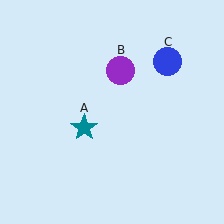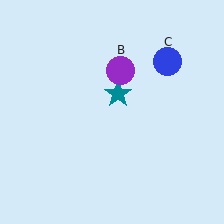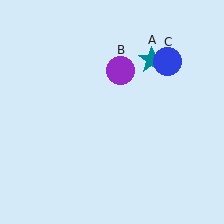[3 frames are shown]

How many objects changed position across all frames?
1 object changed position: teal star (object A).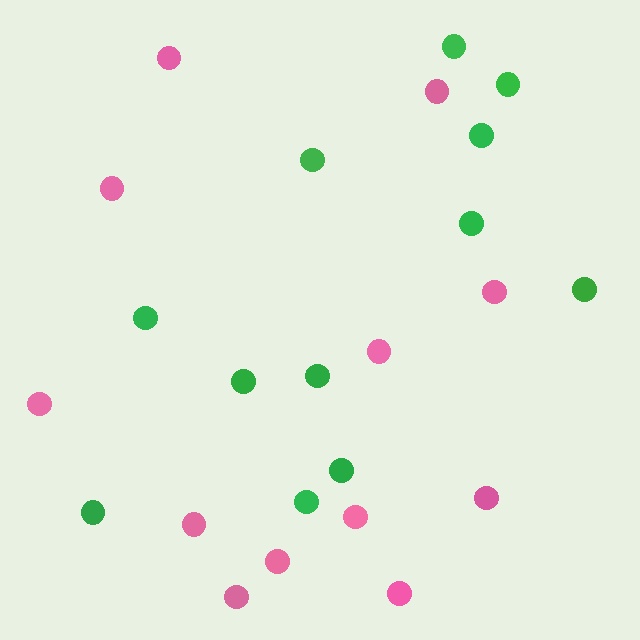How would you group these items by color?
There are 2 groups: one group of pink circles (12) and one group of green circles (12).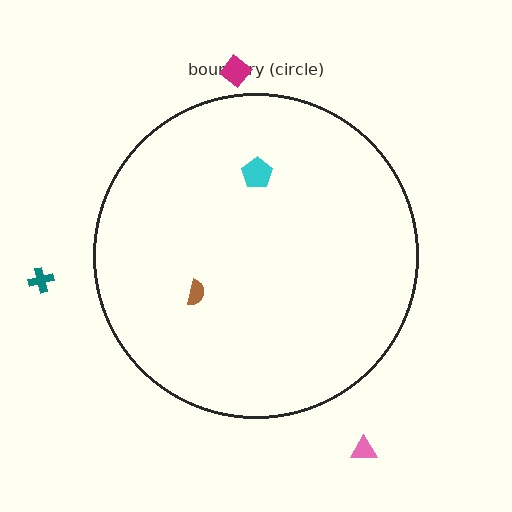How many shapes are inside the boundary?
2 inside, 3 outside.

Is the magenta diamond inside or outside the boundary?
Outside.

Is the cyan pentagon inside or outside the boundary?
Inside.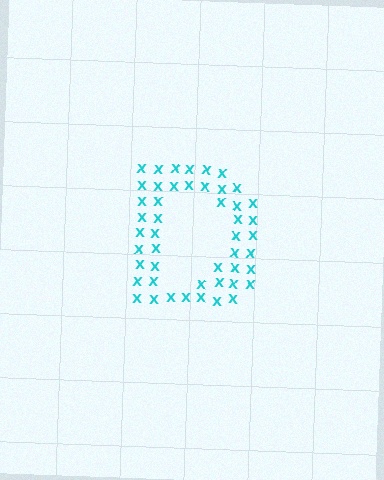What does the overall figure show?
The overall figure shows the letter D.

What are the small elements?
The small elements are letter X's.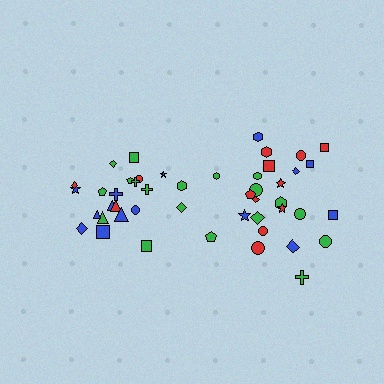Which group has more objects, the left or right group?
The right group.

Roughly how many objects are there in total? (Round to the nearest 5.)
Roughly 45 objects in total.